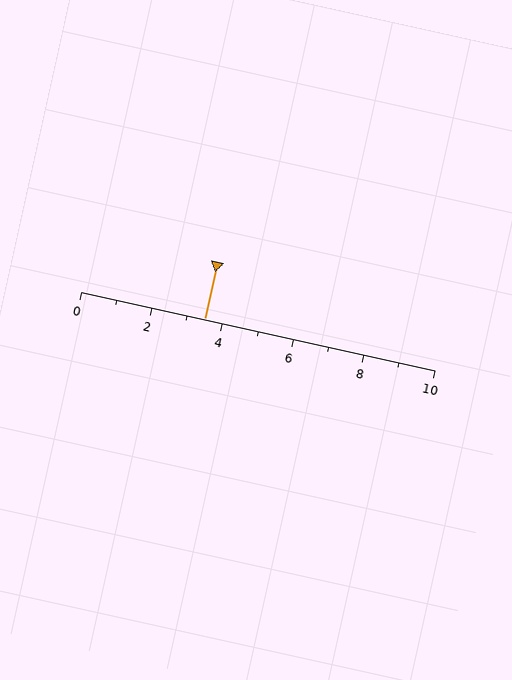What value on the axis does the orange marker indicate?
The marker indicates approximately 3.5.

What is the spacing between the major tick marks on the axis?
The major ticks are spaced 2 apart.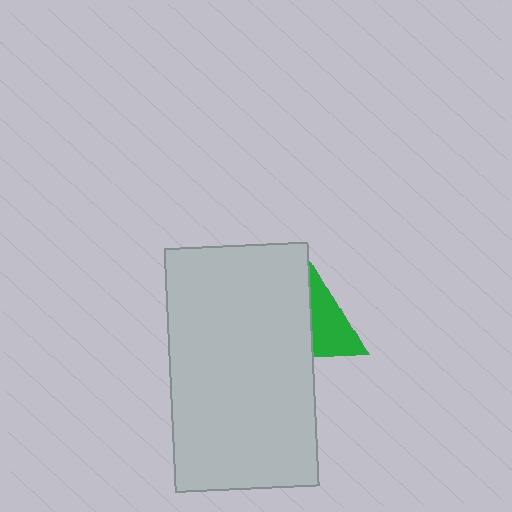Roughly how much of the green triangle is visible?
A small part of it is visible (roughly 35%).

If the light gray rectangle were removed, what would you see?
You would see the complete green triangle.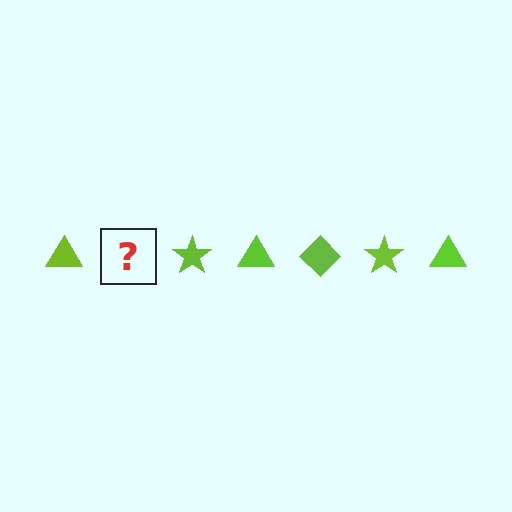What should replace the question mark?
The question mark should be replaced with a lime diamond.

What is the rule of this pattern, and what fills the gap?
The rule is that the pattern cycles through triangle, diamond, star shapes in lime. The gap should be filled with a lime diamond.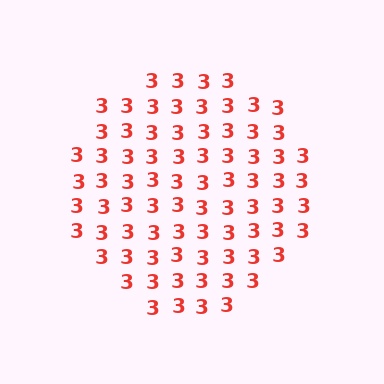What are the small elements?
The small elements are digit 3's.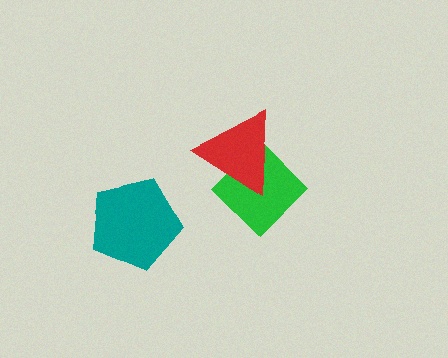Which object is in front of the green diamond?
The red triangle is in front of the green diamond.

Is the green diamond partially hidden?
Yes, it is partially covered by another shape.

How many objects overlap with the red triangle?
1 object overlaps with the red triangle.